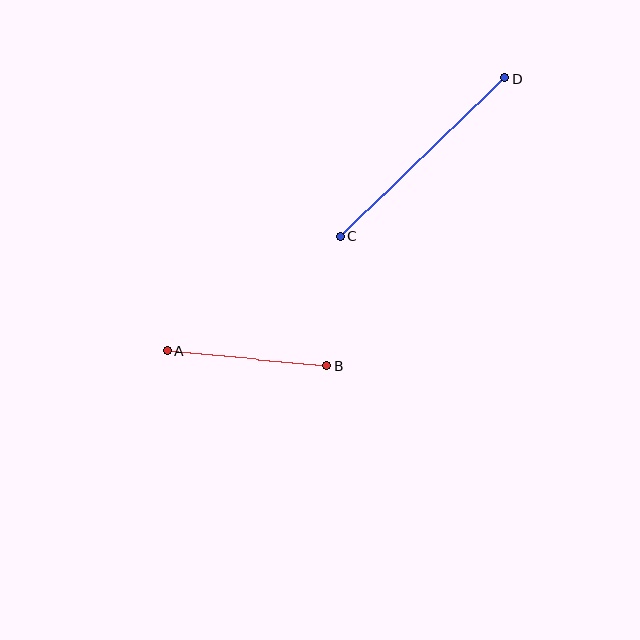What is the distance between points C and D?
The distance is approximately 228 pixels.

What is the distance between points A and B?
The distance is approximately 160 pixels.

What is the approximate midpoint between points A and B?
The midpoint is at approximately (247, 358) pixels.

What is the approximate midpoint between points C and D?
The midpoint is at approximately (422, 157) pixels.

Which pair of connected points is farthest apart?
Points C and D are farthest apart.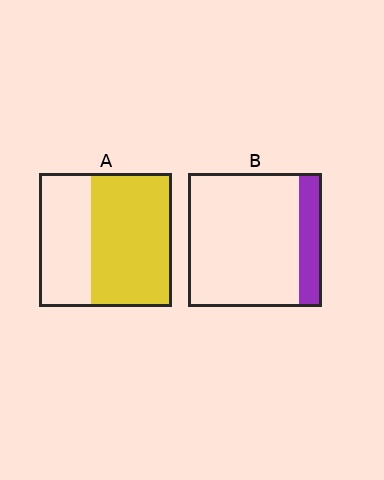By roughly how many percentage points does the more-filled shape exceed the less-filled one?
By roughly 45 percentage points (A over B).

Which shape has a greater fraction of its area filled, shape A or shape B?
Shape A.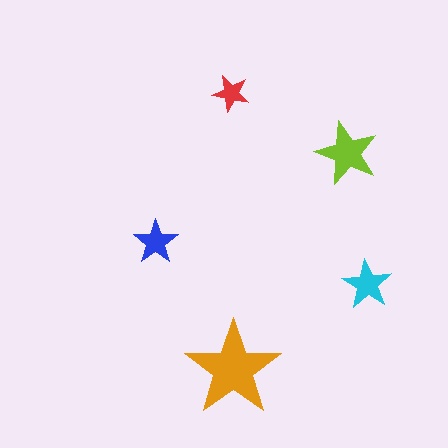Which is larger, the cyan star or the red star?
The cyan one.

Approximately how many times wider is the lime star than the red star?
About 1.5 times wider.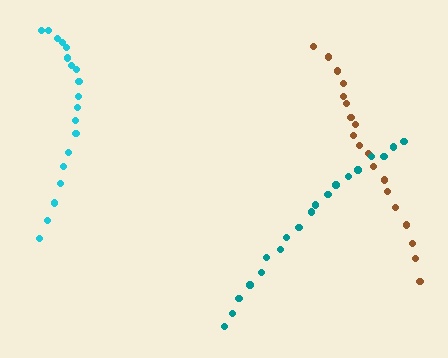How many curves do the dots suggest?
There are 3 distinct paths.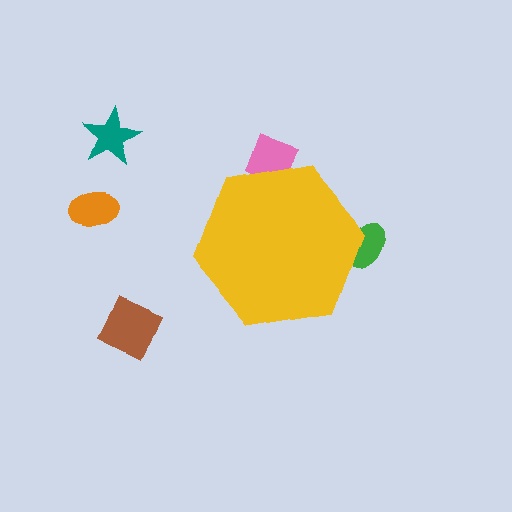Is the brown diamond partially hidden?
No, the brown diamond is fully visible.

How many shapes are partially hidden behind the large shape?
2 shapes are partially hidden.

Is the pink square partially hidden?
Yes, the pink square is partially hidden behind the yellow hexagon.